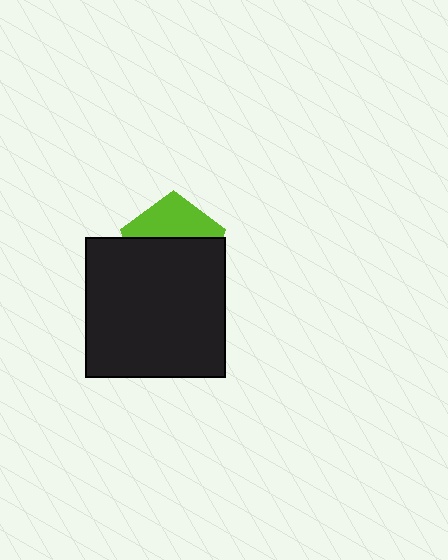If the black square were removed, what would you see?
You would see the complete lime pentagon.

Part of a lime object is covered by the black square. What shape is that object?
It is a pentagon.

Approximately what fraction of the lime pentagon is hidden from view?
Roughly 61% of the lime pentagon is hidden behind the black square.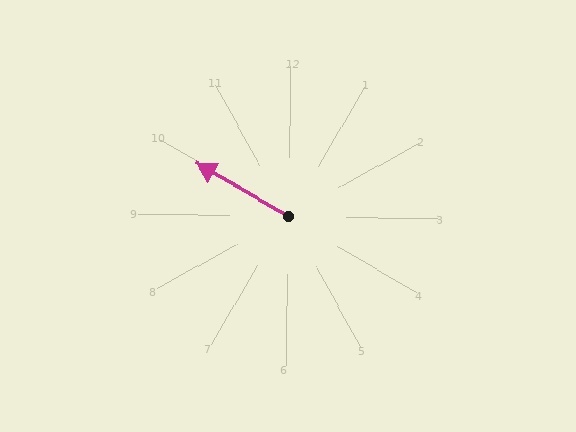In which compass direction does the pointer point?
Northwest.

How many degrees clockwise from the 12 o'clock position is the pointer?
Approximately 299 degrees.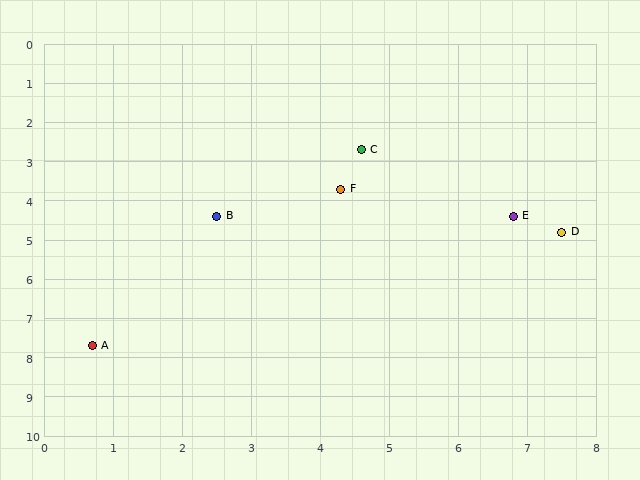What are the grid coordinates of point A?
Point A is at approximately (0.7, 7.7).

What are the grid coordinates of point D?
Point D is at approximately (7.5, 4.8).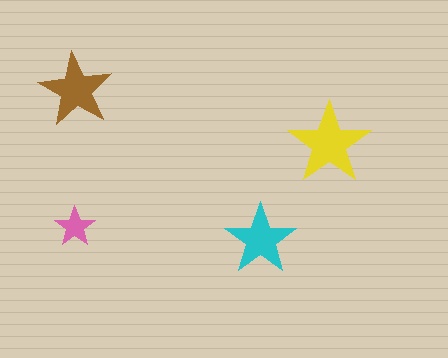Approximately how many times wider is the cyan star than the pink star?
About 2 times wider.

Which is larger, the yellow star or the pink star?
The yellow one.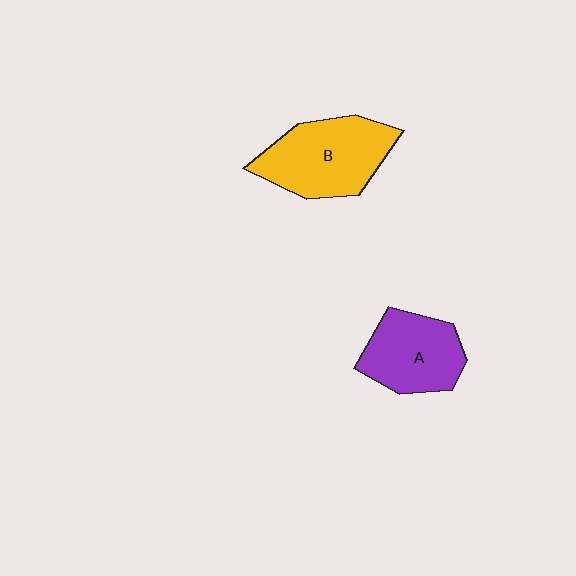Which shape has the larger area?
Shape B (yellow).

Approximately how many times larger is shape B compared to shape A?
Approximately 1.3 times.